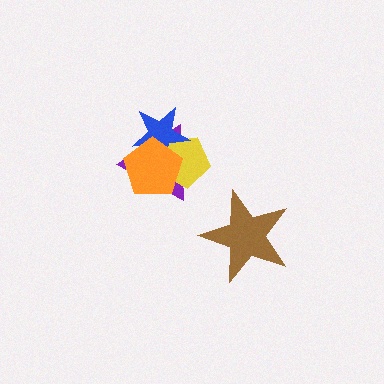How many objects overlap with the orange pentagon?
3 objects overlap with the orange pentagon.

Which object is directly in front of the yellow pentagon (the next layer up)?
The blue star is directly in front of the yellow pentagon.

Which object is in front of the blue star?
The orange pentagon is in front of the blue star.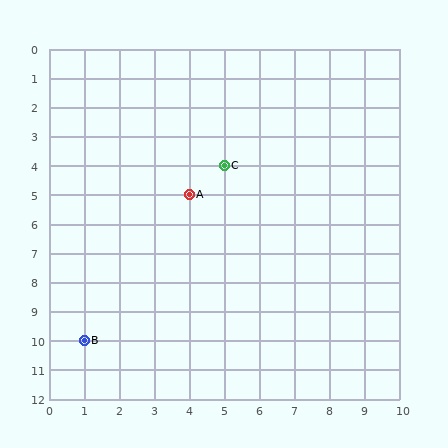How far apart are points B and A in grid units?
Points B and A are 3 columns and 5 rows apart (about 5.8 grid units diagonally).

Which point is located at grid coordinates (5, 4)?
Point C is at (5, 4).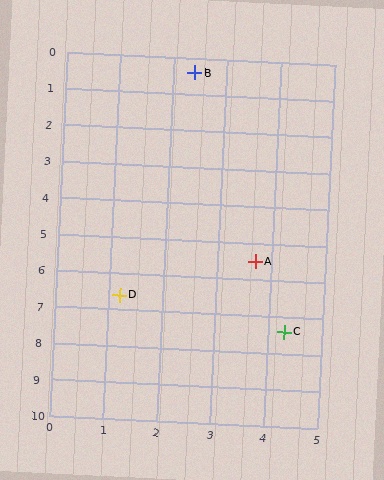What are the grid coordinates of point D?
Point D is at approximately (1.2, 6.6).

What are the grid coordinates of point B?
Point B is at approximately (2.4, 0.4).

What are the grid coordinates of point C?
Point C is at approximately (4.3, 7.4).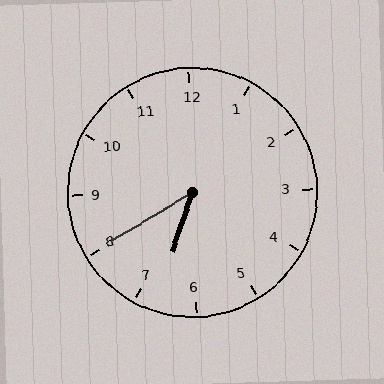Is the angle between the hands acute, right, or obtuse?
It is acute.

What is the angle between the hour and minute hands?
Approximately 40 degrees.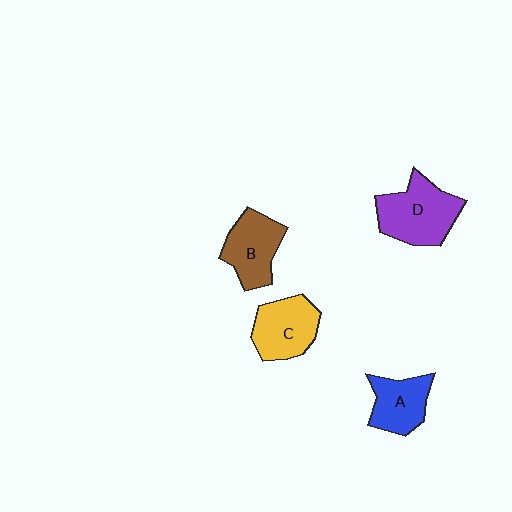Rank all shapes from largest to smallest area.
From largest to smallest: D (purple), C (yellow), B (brown), A (blue).